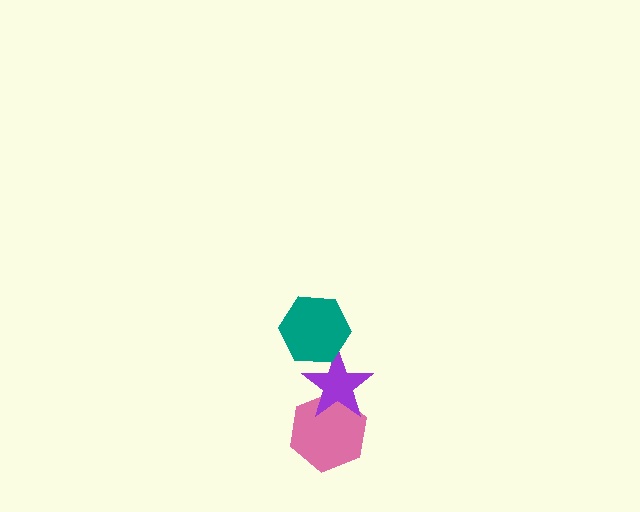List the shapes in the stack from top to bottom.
From top to bottom: the teal hexagon, the purple star, the pink hexagon.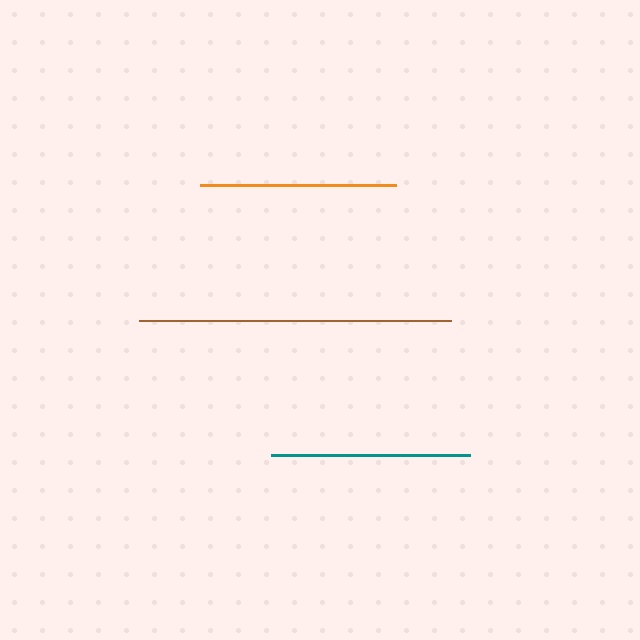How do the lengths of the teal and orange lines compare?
The teal and orange lines are approximately the same length.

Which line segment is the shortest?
The orange line is the shortest at approximately 196 pixels.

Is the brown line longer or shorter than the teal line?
The brown line is longer than the teal line.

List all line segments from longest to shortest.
From longest to shortest: brown, teal, orange.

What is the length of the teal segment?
The teal segment is approximately 199 pixels long.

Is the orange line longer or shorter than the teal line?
The teal line is longer than the orange line.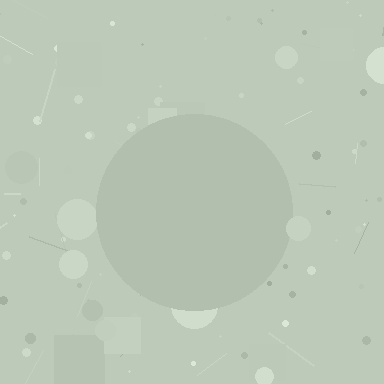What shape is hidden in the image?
A circle is hidden in the image.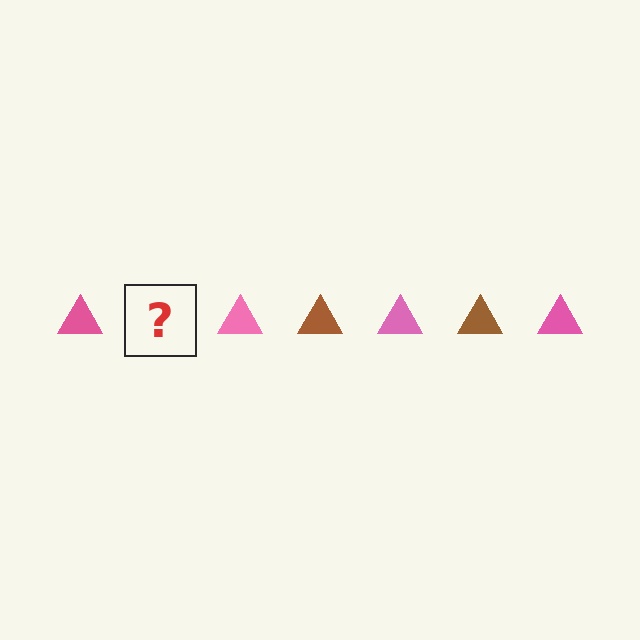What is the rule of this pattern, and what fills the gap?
The rule is that the pattern cycles through pink, brown triangles. The gap should be filled with a brown triangle.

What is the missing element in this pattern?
The missing element is a brown triangle.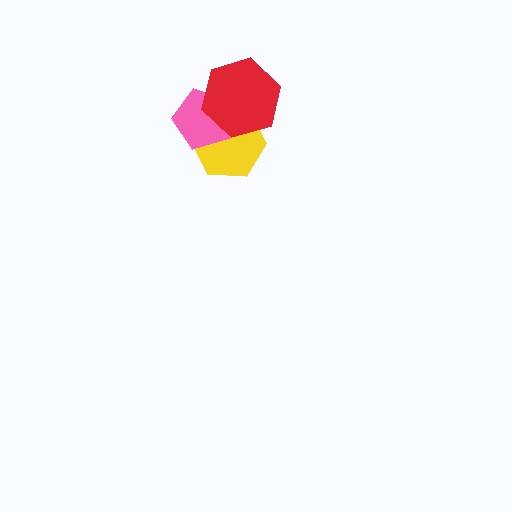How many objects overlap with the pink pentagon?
2 objects overlap with the pink pentagon.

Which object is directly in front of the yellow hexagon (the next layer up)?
The pink pentagon is directly in front of the yellow hexagon.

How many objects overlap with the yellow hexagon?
2 objects overlap with the yellow hexagon.